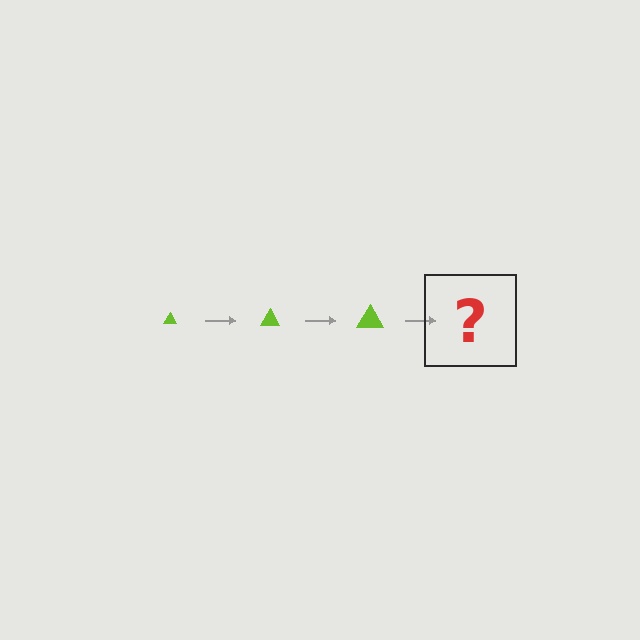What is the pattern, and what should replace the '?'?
The pattern is that the triangle gets progressively larger each step. The '?' should be a lime triangle, larger than the previous one.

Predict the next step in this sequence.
The next step is a lime triangle, larger than the previous one.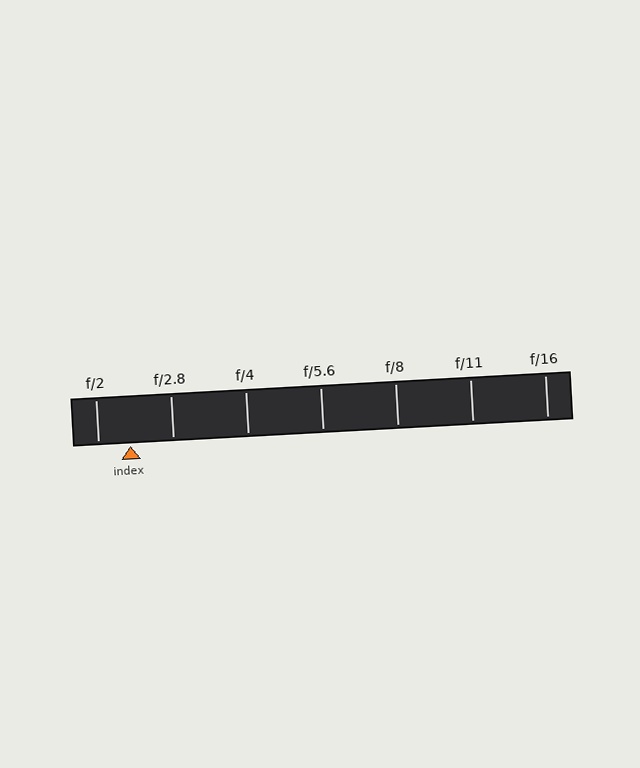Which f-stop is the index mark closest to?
The index mark is closest to f/2.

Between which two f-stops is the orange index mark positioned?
The index mark is between f/2 and f/2.8.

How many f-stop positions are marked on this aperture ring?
There are 7 f-stop positions marked.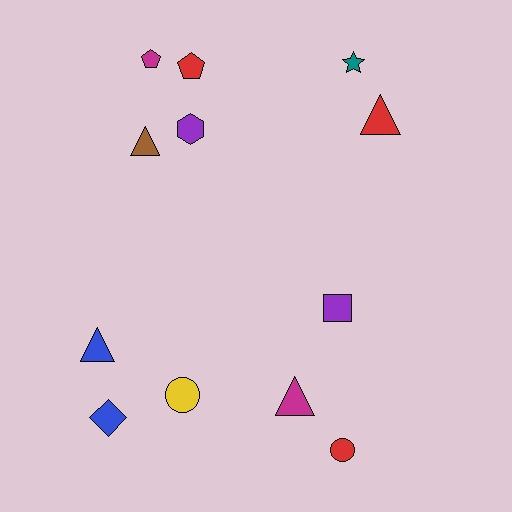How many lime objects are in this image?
There are no lime objects.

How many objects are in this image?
There are 12 objects.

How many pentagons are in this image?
There are 2 pentagons.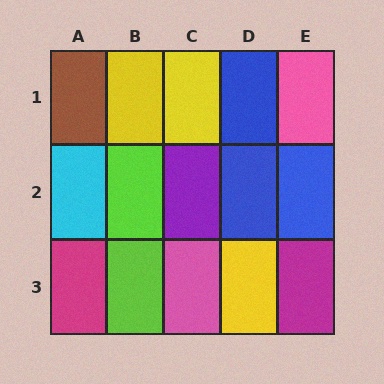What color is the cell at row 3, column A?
Magenta.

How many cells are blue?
3 cells are blue.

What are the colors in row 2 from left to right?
Cyan, lime, purple, blue, blue.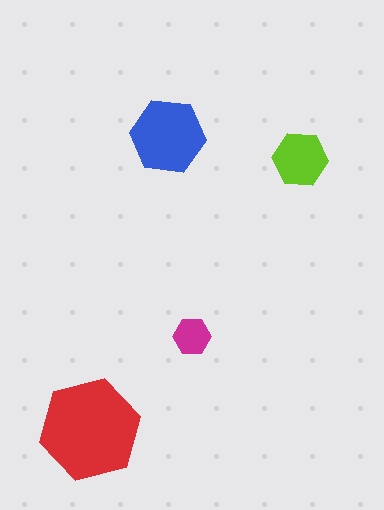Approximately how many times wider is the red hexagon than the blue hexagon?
About 1.5 times wider.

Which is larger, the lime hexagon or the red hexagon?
The red one.